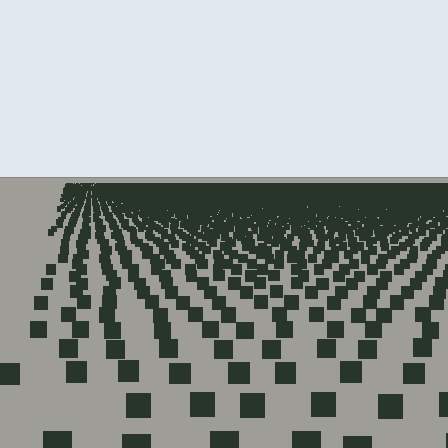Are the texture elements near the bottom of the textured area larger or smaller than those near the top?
Larger. Near the bottom, elements are closer to the viewer and appear at a bigger on-screen size.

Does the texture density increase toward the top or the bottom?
Density increases toward the top.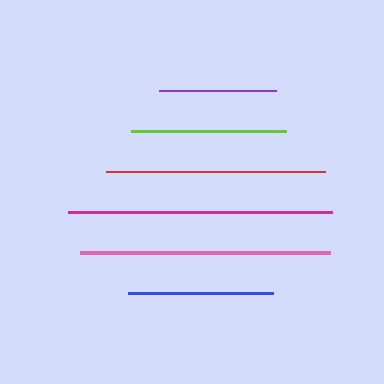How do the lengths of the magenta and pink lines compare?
The magenta and pink lines are approximately the same length.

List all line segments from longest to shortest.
From longest to shortest: magenta, pink, red, lime, blue, purple.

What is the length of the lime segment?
The lime segment is approximately 155 pixels long.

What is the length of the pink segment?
The pink segment is approximately 251 pixels long.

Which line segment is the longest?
The magenta line is the longest at approximately 264 pixels.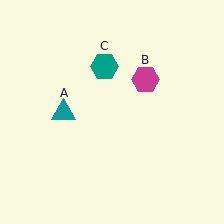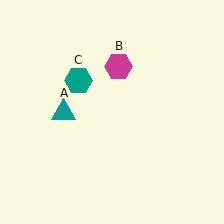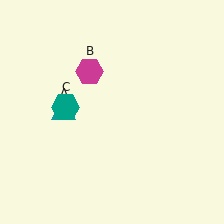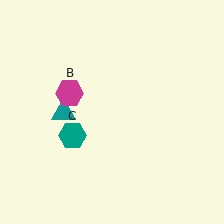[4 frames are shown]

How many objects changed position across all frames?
2 objects changed position: magenta hexagon (object B), teal hexagon (object C).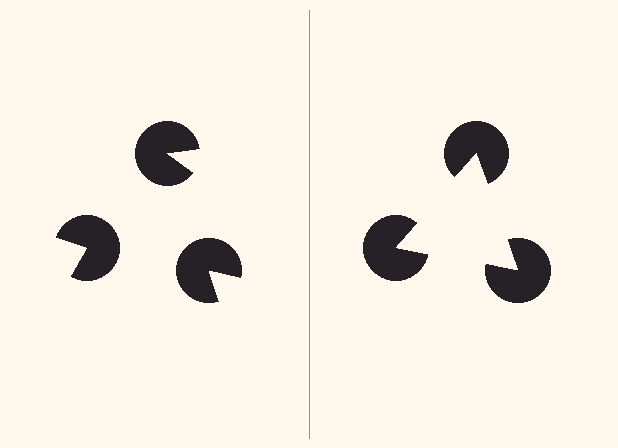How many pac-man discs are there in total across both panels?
6 — 3 on each side.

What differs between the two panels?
The pac-man discs are positioned identically on both sides; only the wedge orientations differ. On the right they align to a triangle; on the left they are misaligned.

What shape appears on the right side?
An illusory triangle.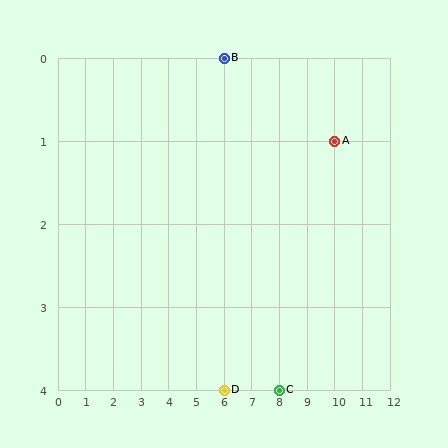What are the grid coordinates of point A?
Point A is at grid coordinates (10, 1).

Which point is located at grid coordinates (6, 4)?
Point D is at (6, 4).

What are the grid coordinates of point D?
Point D is at grid coordinates (6, 4).